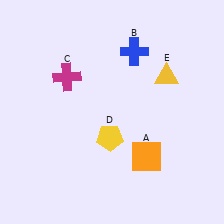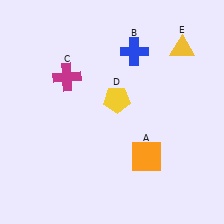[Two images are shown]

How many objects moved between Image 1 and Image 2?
2 objects moved between the two images.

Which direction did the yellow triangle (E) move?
The yellow triangle (E) moved up.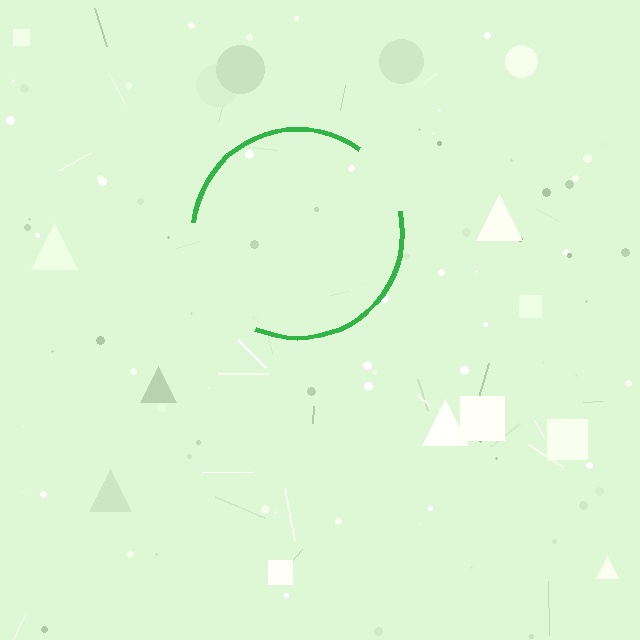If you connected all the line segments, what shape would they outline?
They would outline a circle.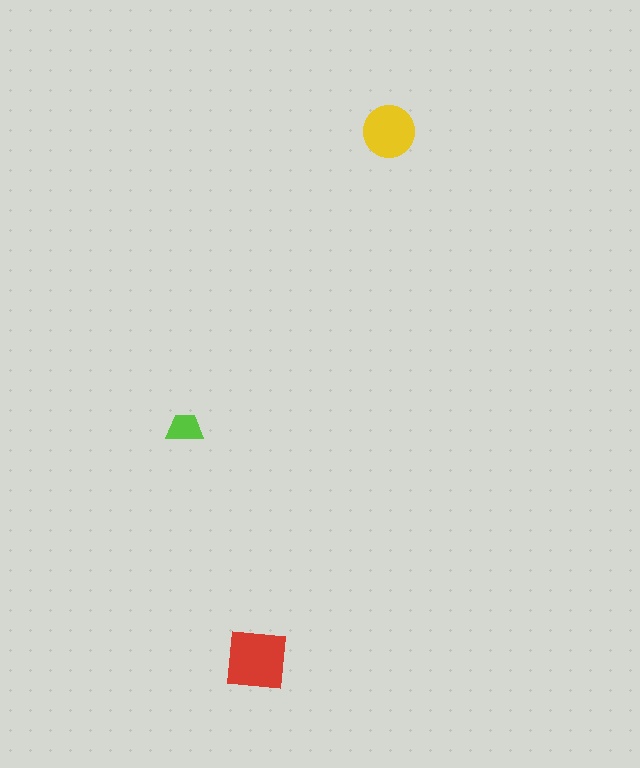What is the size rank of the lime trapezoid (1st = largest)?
3rd.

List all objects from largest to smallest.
The red square, the yellow circle, the lime trapezoid.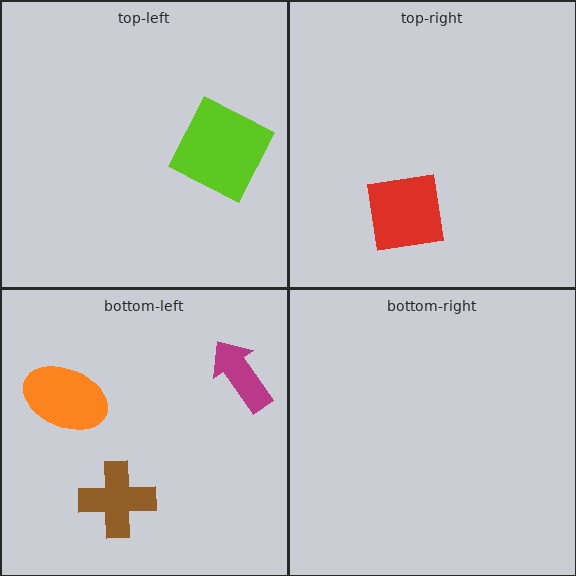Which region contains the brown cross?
The bottom-left region.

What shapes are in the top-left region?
The lime square.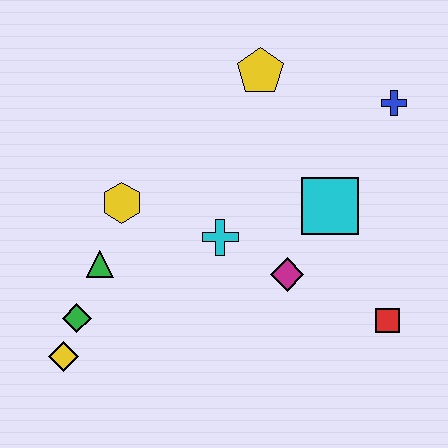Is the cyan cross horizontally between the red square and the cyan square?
No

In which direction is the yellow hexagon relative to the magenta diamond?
The yellow hexagon is to the left of the magenta diamond.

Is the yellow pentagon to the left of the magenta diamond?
Yes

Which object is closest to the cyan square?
The magenta diamond is closest to the cyan square.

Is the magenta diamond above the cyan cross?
No